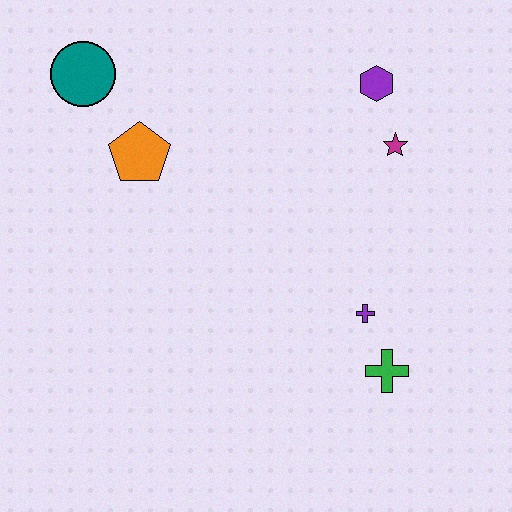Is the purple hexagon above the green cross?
Yes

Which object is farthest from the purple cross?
The teal circle is farthest from the purple cross.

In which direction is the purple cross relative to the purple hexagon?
The purple cross is below the purple hexagon.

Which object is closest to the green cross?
The purple cross is closest to the green cross.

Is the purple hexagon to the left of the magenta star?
Yes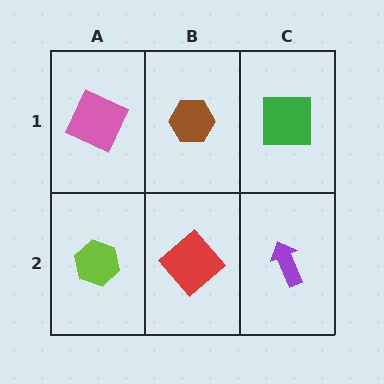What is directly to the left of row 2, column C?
A red diamond.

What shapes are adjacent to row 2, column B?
A brown hexagon (row 1, column B), a lime hexagon (row 2, column A), a purple arrow (row 2, column C).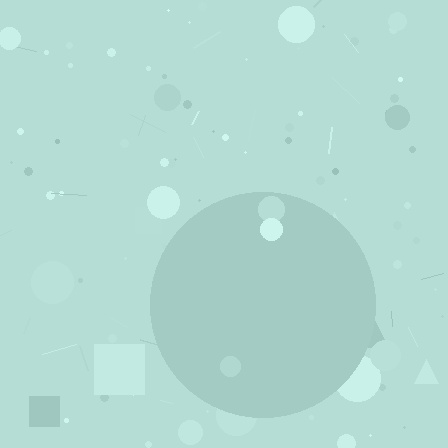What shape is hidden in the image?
A circle is hidden in the image.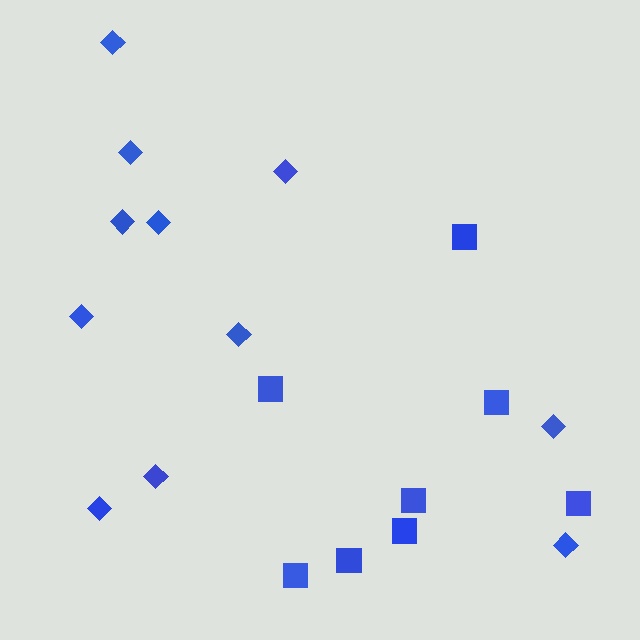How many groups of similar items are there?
There are 2 groups: one group of squares (8) and one group of diamonds (11).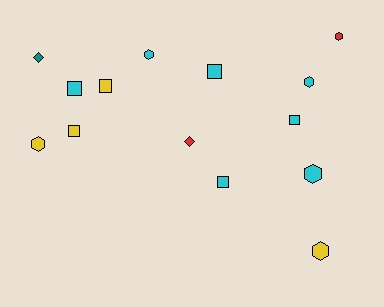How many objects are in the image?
There are 14 objects.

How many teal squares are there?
There are no teal squares.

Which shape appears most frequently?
Square, with 6 objects.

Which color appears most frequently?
Cyan, with 7 objects.